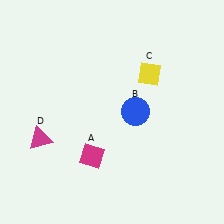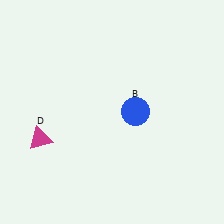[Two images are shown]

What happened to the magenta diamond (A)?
The magenta diamond (A) was removed in Image 2. It was in the bottom-left area of Image 1.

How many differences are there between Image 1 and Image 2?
There are 2 differences between the two images.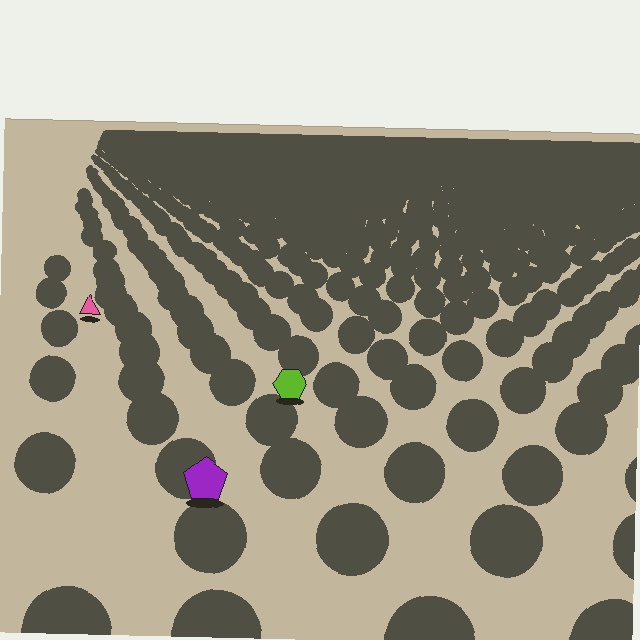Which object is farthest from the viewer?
The pink triangle is farthest from the viewer. It appears smaller and the ground texture around it is denser.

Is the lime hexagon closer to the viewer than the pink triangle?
Yes. The lime hexagon is closer — you can tell from the texture gradient: the ground texture is coarser near it.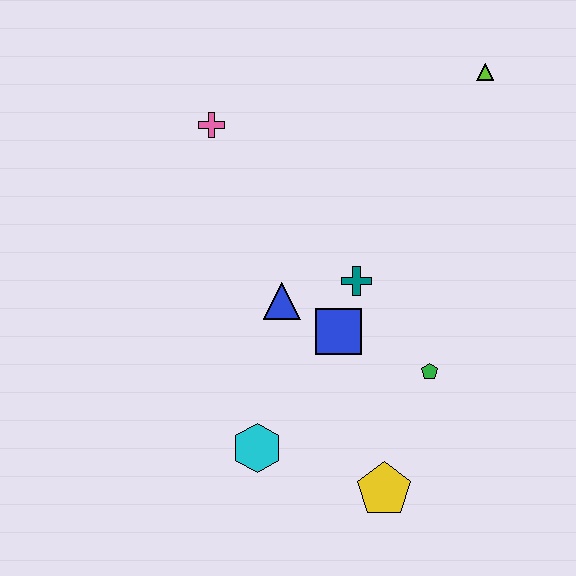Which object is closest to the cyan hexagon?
The yellow pentagon is closest to the cyan hexagon.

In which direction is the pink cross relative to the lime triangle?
The pink cross is to the left of the lime triangle.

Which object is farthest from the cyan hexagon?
The lime triangle is farthest from the cyan hexagon.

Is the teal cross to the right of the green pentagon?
No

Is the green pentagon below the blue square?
Yes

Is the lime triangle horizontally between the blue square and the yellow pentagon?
No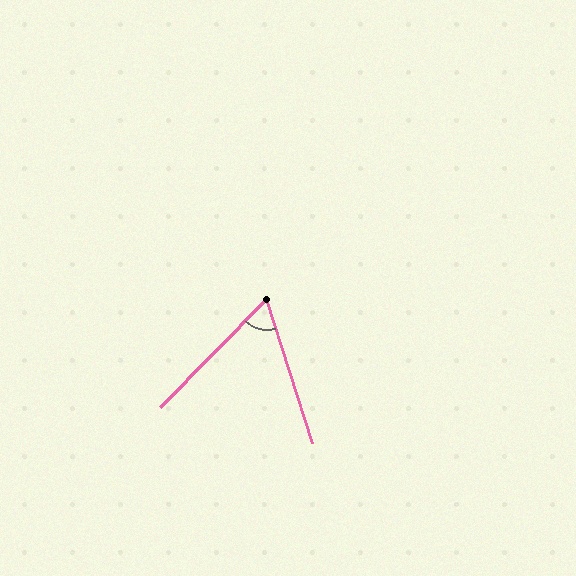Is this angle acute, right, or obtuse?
It is acute.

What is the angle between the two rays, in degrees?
Approximately 62 degrees.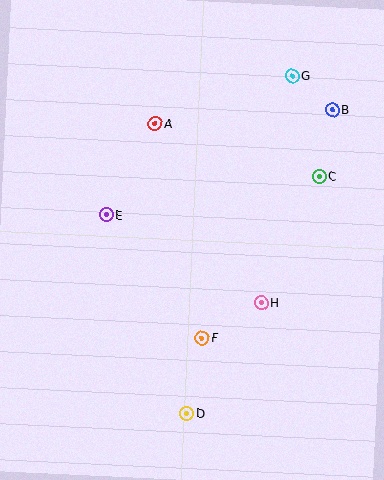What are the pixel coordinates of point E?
Point E is at (106, 215).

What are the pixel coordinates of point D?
Point D is at (187, 413).